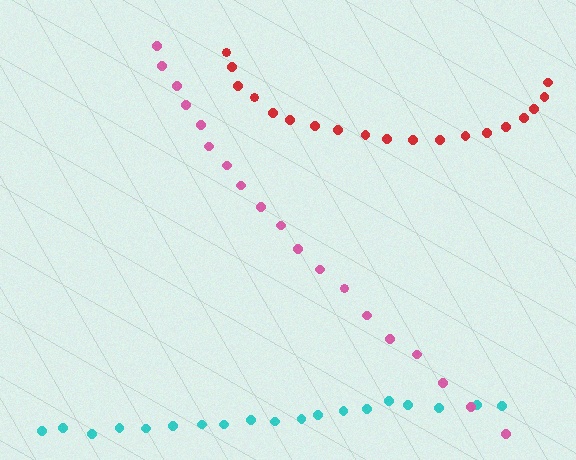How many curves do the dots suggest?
There are 3 distinct paths.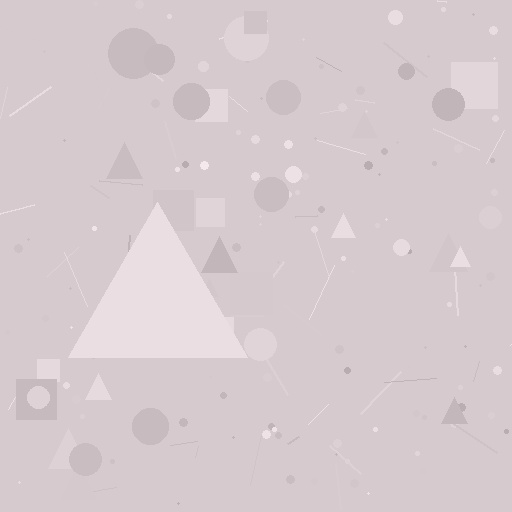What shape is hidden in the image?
A triangle is hidden in the image.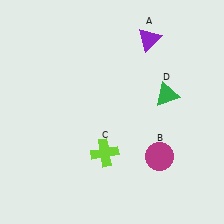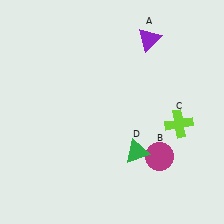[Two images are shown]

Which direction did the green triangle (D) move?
The green triangle (D) moved down.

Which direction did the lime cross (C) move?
The lime cross (C) moved right.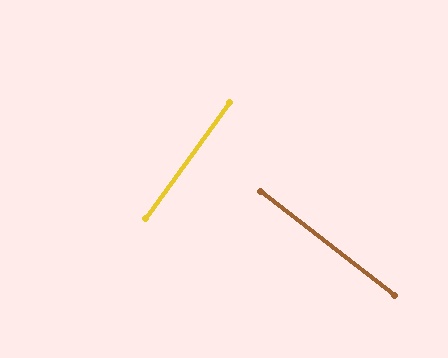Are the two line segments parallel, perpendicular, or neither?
Perpendicular — they meet at approximately 88°.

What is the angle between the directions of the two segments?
Approximately 88 degrees.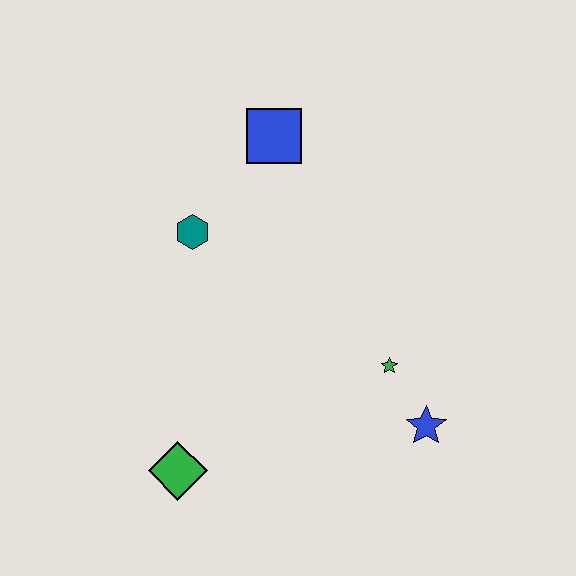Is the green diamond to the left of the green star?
Yes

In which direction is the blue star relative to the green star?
The blue star is below the green star.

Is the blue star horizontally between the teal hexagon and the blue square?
No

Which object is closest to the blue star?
The green star is closest to the blue star.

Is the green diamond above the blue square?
No